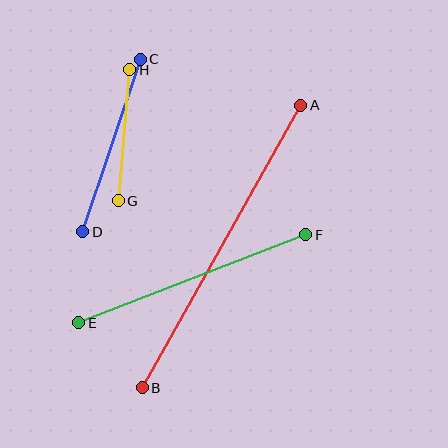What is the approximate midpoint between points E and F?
The midpoint is at approximately (192, 279) pixels.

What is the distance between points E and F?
The distance is approximately 243 pixels.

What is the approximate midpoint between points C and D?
The midpoint is at approximately (111, 145) pixels.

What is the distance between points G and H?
The distance is approximately 131 pixels.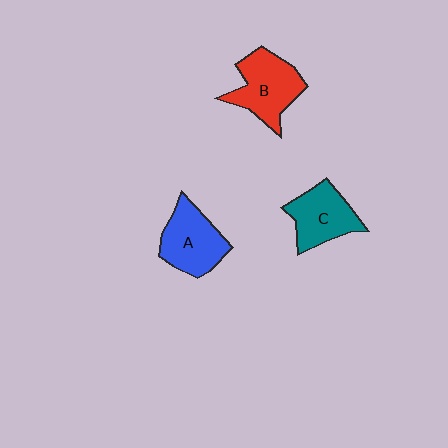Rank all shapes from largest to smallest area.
From largest to smallest: B (red), A (blue), C (teal).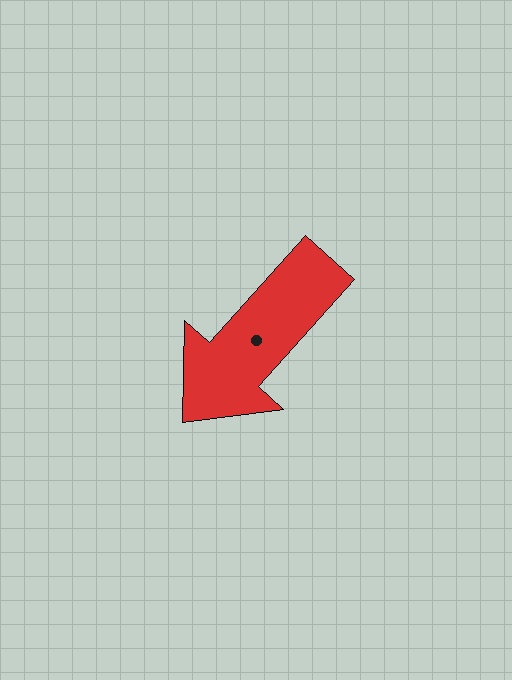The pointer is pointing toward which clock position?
Roughly 7 o'clock.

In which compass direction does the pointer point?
Southwest.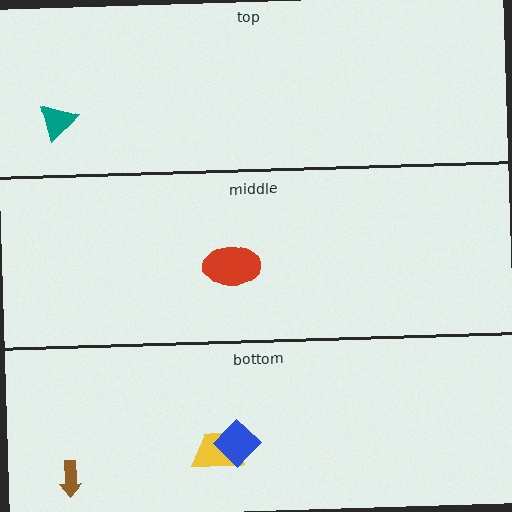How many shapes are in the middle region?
1.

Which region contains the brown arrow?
The bottom region.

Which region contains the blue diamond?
The bottom region.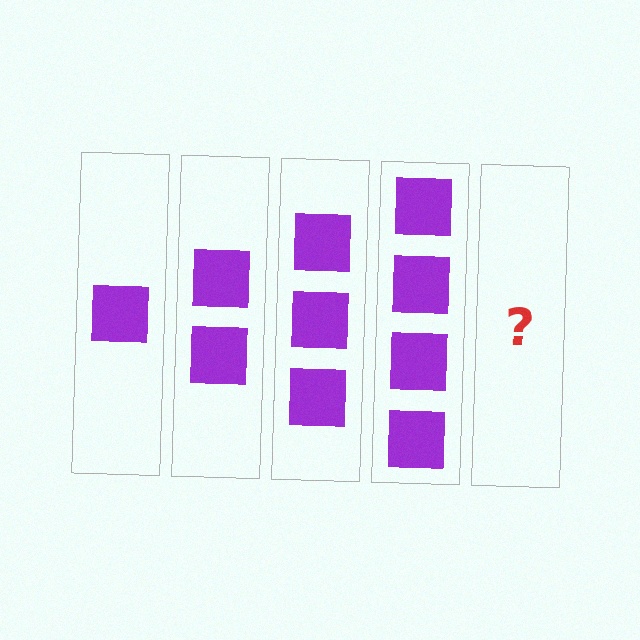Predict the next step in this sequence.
The next step is 5 squares.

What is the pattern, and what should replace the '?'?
The pattern is that each step adds one more square. The '?' should be 5 squares.